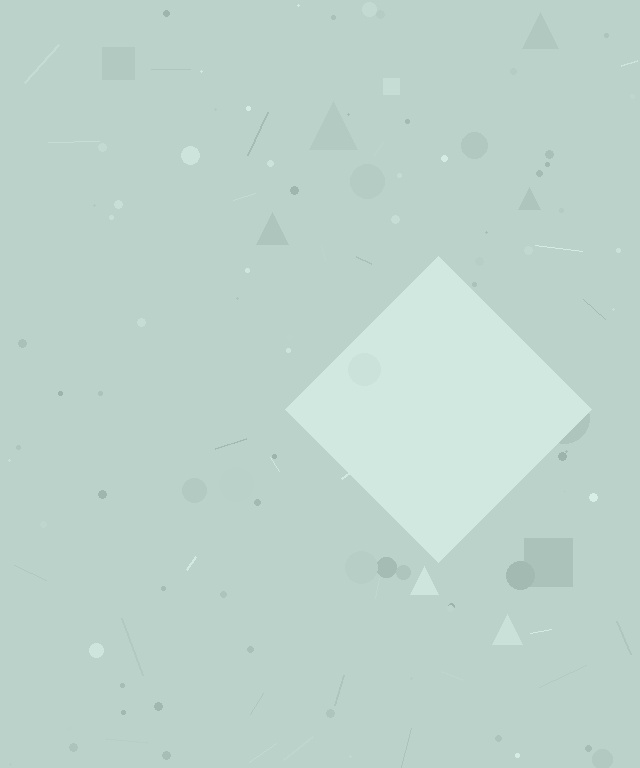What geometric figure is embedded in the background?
A diamond is embedded in the background.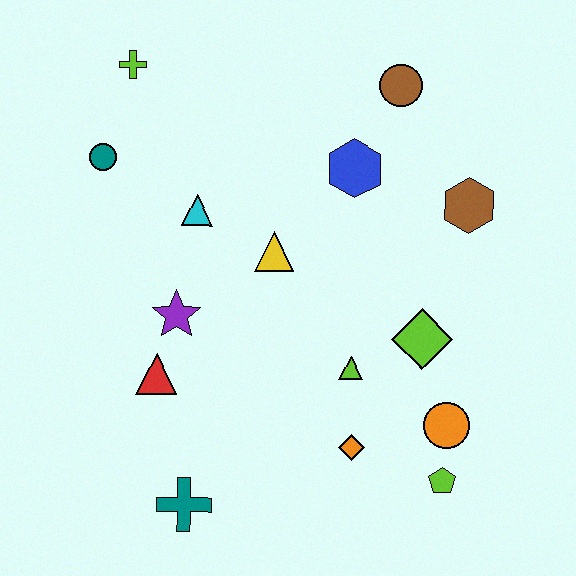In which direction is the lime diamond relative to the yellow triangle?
The lime diamond is to the right of the yellow triangle.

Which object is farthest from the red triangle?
The brown circle is farthest from the red triangle.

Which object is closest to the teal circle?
The lime cross is closest to the teal circle.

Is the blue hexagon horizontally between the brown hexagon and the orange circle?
No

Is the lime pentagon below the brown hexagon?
Yes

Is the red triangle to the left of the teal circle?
No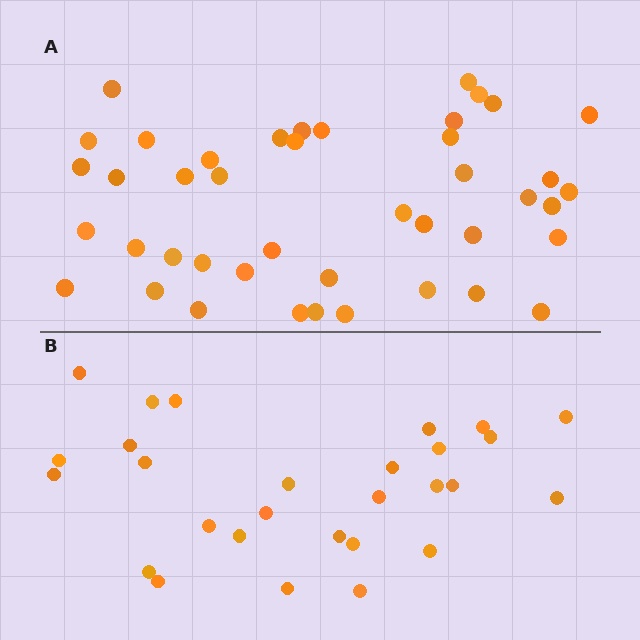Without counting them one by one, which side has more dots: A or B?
Region A (the top region) has more dots.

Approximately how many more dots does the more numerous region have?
Region A has approximately 15 more dots than region B.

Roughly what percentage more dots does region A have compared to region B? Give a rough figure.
About 55% more.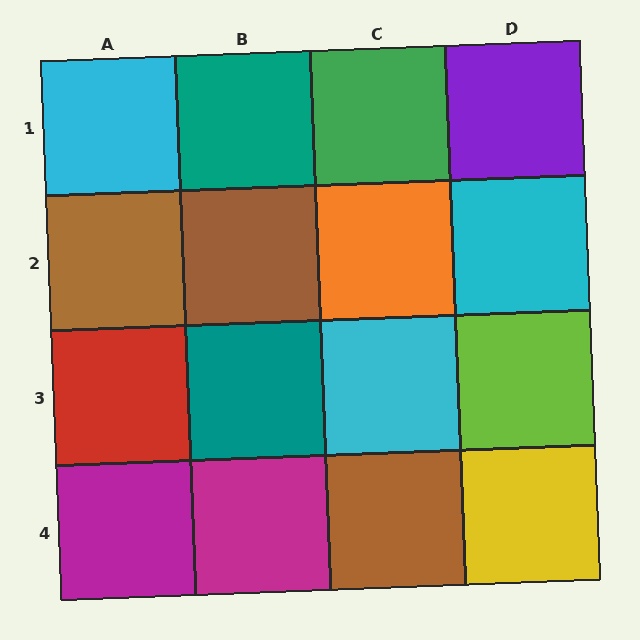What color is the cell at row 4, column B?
Magenta.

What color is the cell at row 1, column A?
Cyan.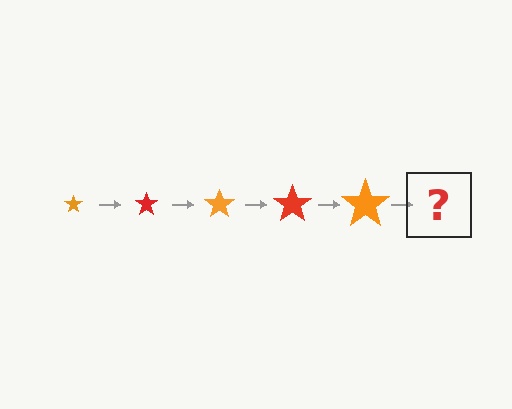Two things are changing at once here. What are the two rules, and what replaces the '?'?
The two rules are that the star grows larger each step and the color cycles through orange and red. The '?' should be a red star, larger than the previous one.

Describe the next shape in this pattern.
It should be a red star, larger than the previous one.